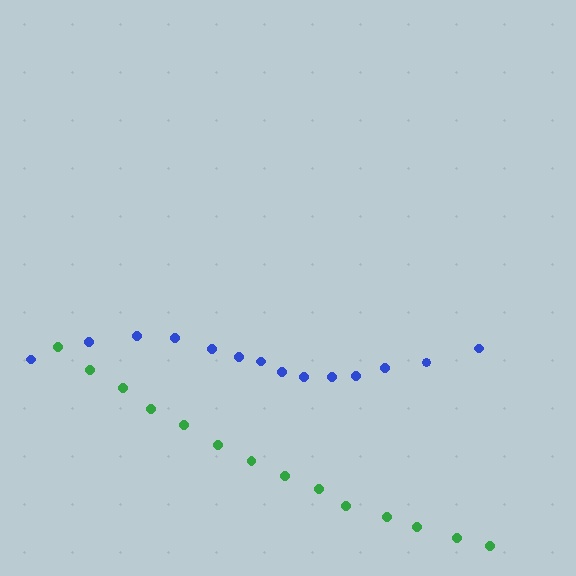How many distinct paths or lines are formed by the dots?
There are 2 distinct paths.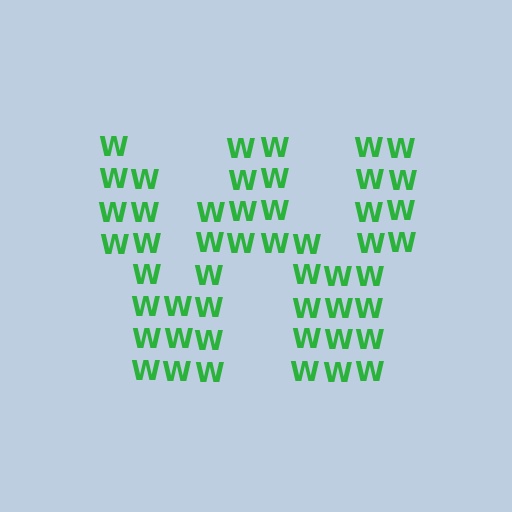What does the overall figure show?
The overall figure shows the letter W.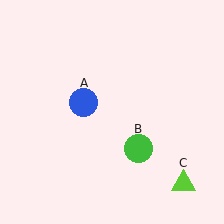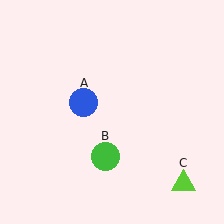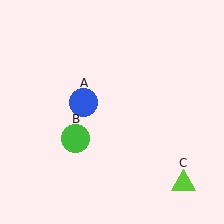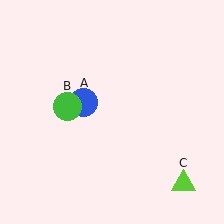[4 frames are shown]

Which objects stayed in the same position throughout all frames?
Blue circle (object A) and lime triangle (object C) remained stationary.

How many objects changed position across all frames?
1 object changed position: green circle (object B).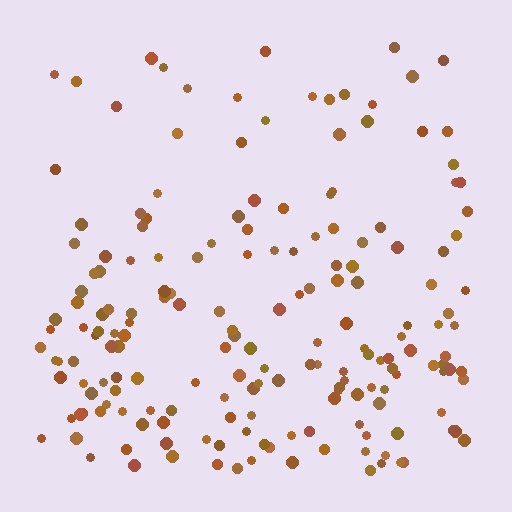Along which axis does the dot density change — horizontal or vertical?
Vertical.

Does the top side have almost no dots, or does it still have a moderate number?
Still a moderate number, just noticeably fewer than the bottom.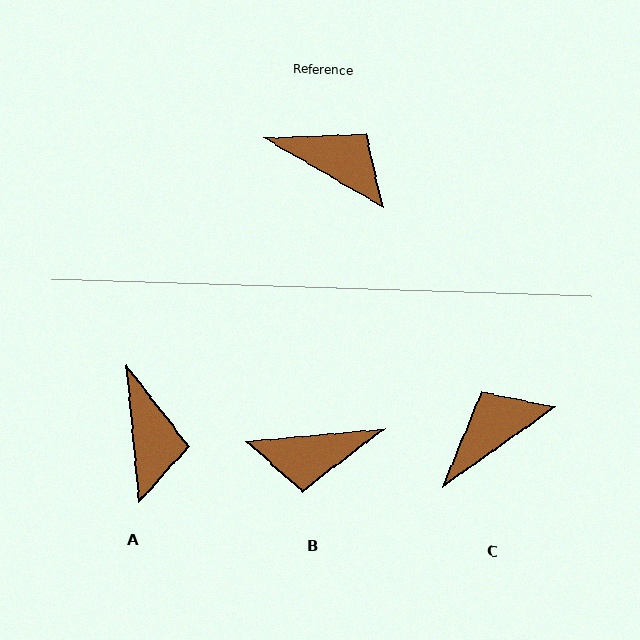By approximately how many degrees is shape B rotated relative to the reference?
Approximately 145 degrees clockwise.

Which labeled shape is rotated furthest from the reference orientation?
B, about 145 degrees away.